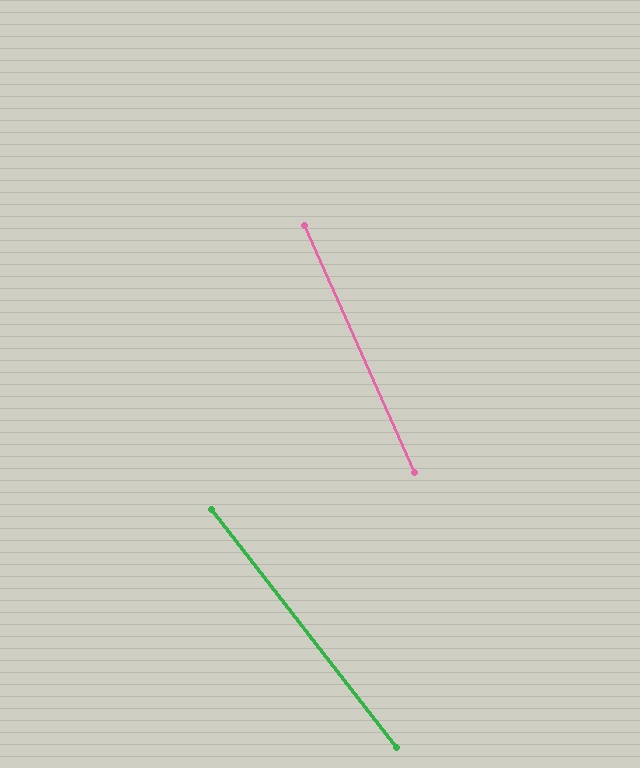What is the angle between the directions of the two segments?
Approximately 14 degrees.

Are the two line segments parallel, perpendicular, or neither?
Neither parallel nor perpendicular — they differ by about 14°.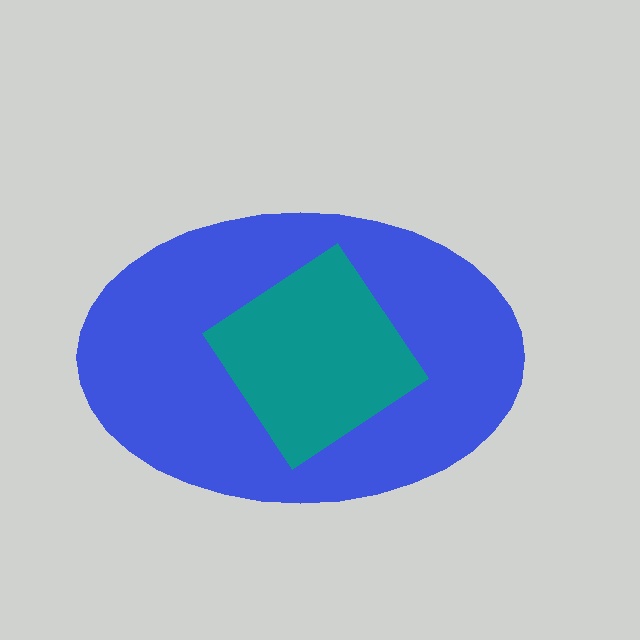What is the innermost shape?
The teal diamond.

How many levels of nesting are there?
2.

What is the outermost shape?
The blue ellipse.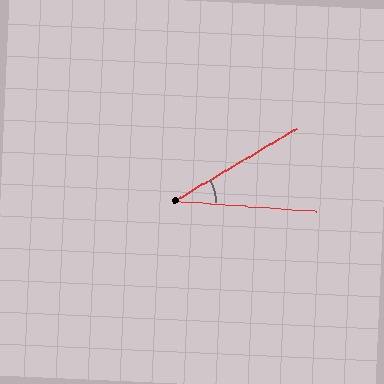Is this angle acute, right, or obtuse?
It is acute.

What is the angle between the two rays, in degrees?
Approximately 35 degrees.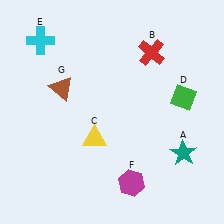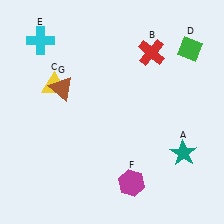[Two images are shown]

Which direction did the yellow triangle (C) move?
The yellow triangle (C) moved up.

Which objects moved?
The objects that moved are: the yellow triangle (C), the green diamond (D).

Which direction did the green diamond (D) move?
The green diamond (D) moved up.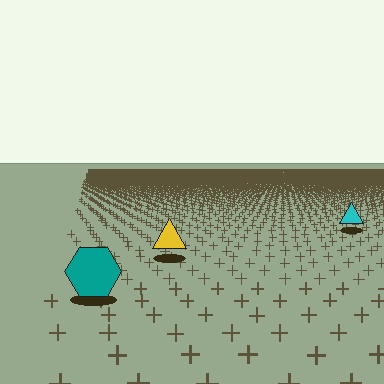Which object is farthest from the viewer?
The cyan triangle is farthest from the viewer. It appears smaller and the ground texture around it is denser.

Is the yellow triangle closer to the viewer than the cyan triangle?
Yes. The yellow triangle is closer — you can tell from the texture gradient: the ground texture is coarser near it.